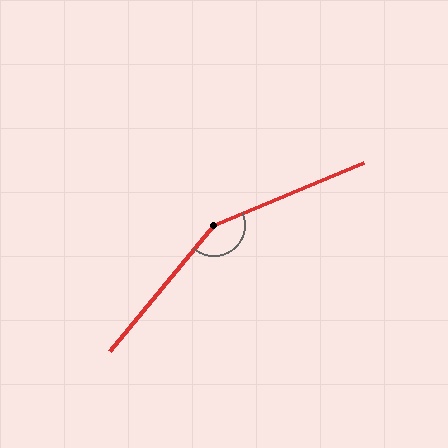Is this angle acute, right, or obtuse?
It is obtuse.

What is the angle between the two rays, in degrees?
Approximately 153 degrees.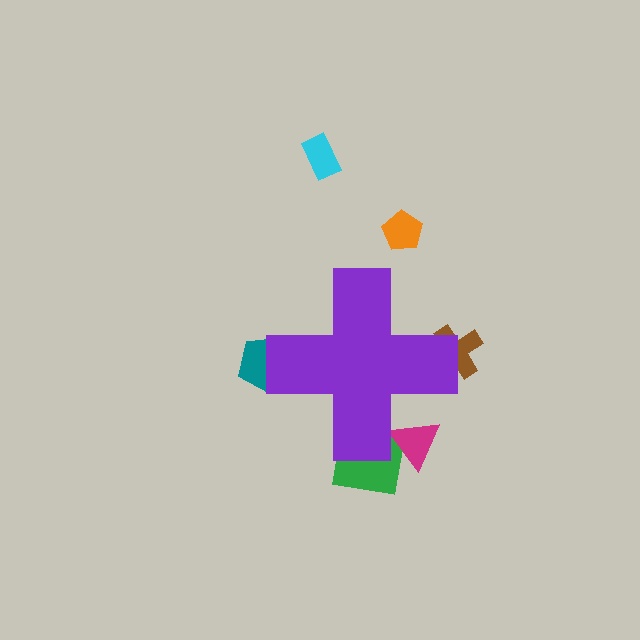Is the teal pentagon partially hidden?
Yes, the teal pentagon is partially hidden behind the purple cross.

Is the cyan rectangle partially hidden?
No, the cyan rectangle is fully visible.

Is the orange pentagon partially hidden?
No, the orange pentagon is fully visible.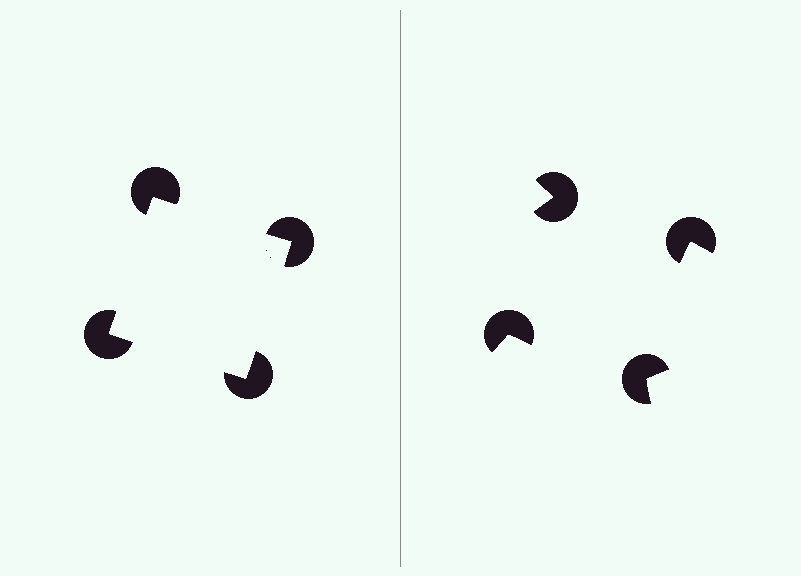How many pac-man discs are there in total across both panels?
8 — 4 on each side.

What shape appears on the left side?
An illusory square.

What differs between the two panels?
The pac-man discs are positioned identically on both sides; only the wedge orientations differ. On the left they align to a square; on the right they are misaligned.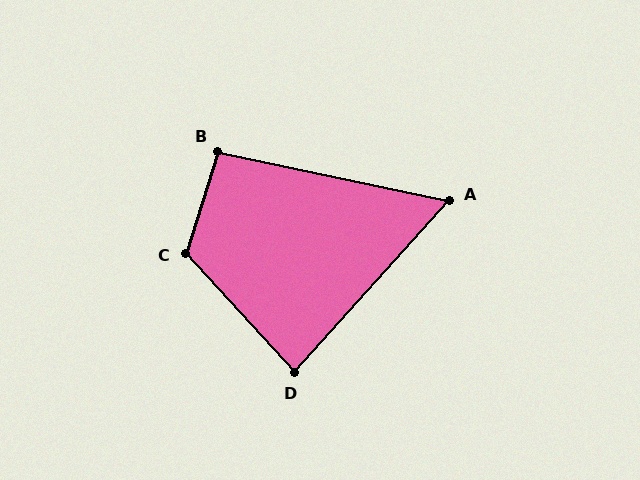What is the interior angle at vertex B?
Approximately 95 degrees (obtuse).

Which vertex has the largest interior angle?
C, at approximately 120 degrees.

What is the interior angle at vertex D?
Approximately 85 degrees (acute).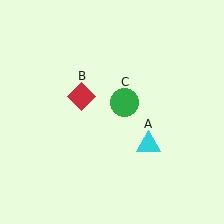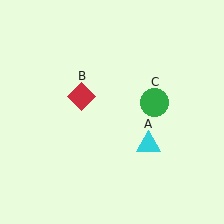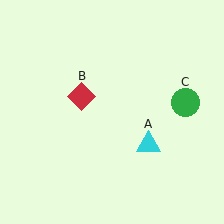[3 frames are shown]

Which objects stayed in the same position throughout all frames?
Cyan triangle (object A) and red diamond (object B) remained stationary.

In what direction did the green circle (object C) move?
The green circle (object C) moved right.